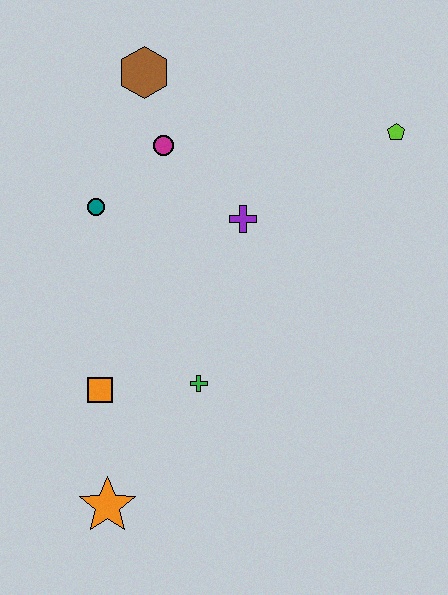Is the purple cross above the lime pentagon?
No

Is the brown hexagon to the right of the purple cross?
No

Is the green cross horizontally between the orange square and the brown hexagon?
No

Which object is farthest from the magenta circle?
The orange star is farthest from the magenta circle.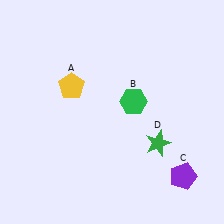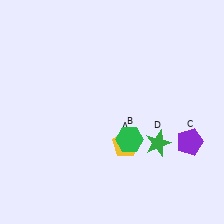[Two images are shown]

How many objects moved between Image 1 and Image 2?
3 objects moved between the two images.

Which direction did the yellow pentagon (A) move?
The yellow pentagon (A) moved down.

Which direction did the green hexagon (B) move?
The green hexagon (B) moved down.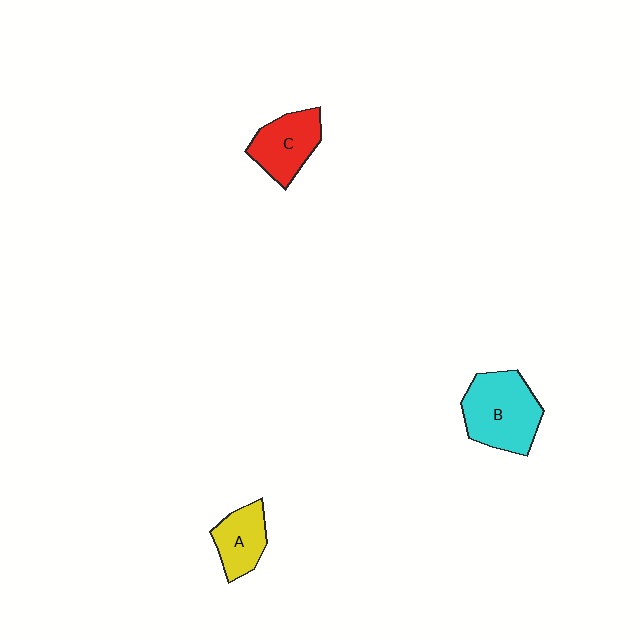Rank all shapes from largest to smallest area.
From largest to smallest: B (cyan), C (red), A (yellow).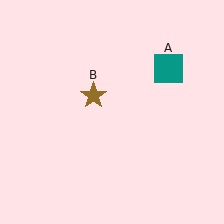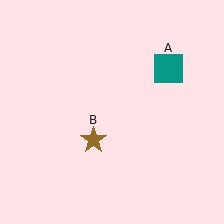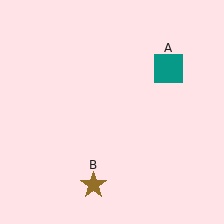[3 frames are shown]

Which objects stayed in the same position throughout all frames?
Teal square (object A) remained stationary.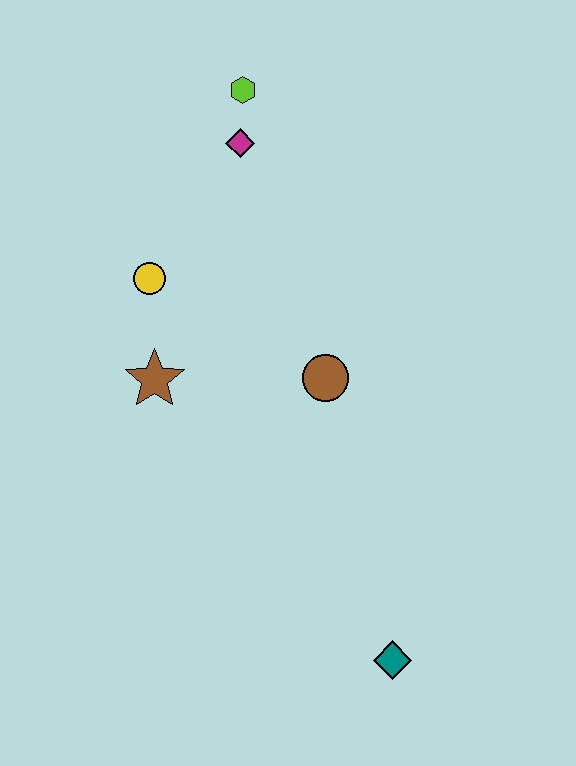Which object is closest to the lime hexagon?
The magenta diamond is closest to the lime hexagon.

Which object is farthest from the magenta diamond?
The teal diamond is farthest from the magenta diamond.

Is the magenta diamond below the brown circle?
No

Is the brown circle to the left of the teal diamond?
Yes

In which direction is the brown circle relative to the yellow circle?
The brown circle is to the right of the yellow circle.